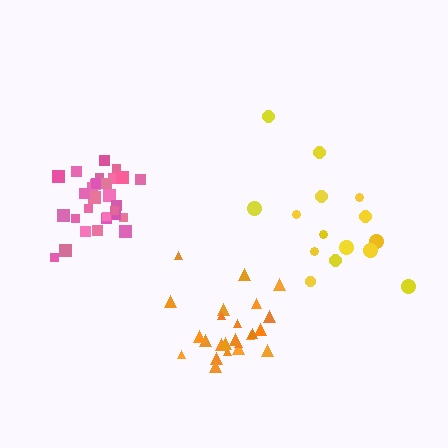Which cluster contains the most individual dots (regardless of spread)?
Pink (29).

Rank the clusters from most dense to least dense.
pink, orange, yellow.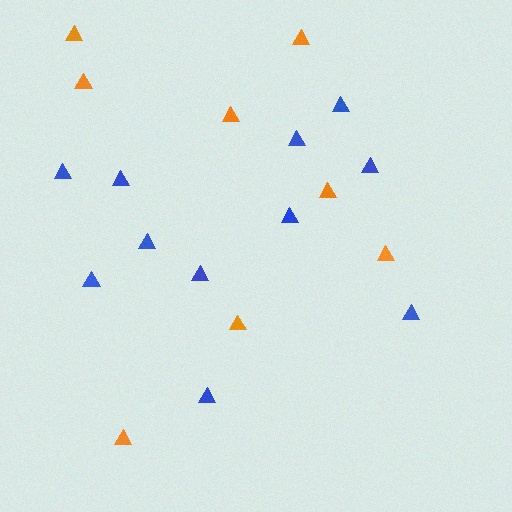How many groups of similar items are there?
There are 2 groups: one group of orange triangles (8) and one group of blue triangles (11).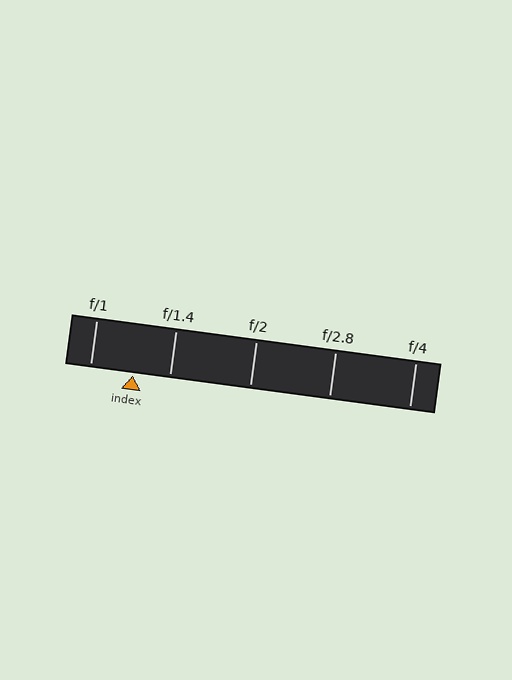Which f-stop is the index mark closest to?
The index mark is closest to f/1.4.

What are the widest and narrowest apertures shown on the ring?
The widest aperture shown is f/1 and the narrowest is f/4.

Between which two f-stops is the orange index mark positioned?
The index mark is between f/1 and f/1.4.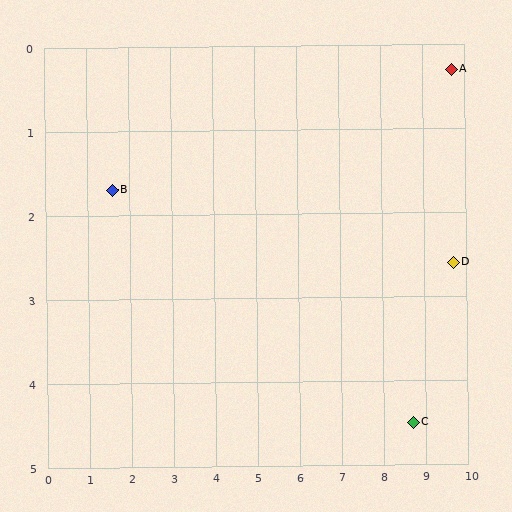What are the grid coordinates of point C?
Point C is at approximately (8.7, 4.5).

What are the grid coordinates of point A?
Point A is at approximately (9.7, 0.3).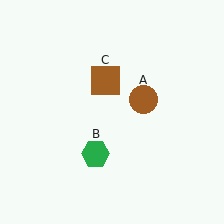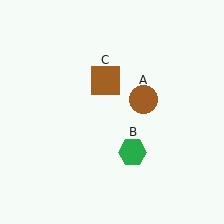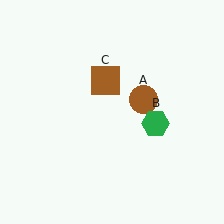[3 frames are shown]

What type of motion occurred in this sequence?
The green hexagon (object B) rotated counterclockwise around the center of the scene.